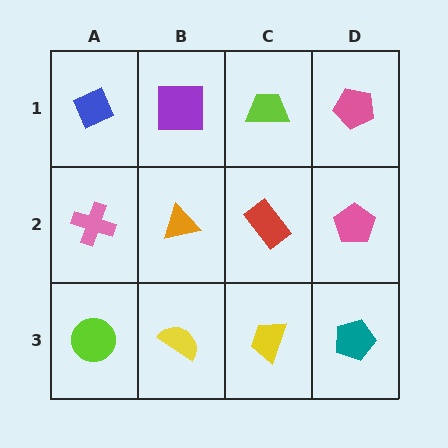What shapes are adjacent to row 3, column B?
An orange triangle (row 2, column B), a lime circle (row 3, column A), a yellow trapezoid (row 3, column C).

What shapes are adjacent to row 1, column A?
A pink cross (row 2, column A), a purple square (row 1, column B).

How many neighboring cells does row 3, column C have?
3.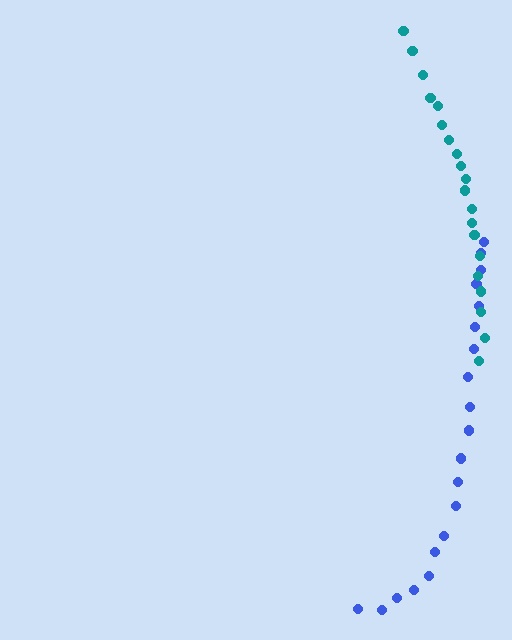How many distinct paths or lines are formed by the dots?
There are 2 distinct paths.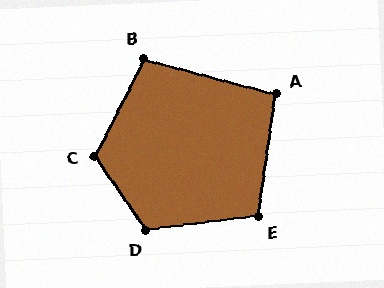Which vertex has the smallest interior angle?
A, at approximately 96 degrees.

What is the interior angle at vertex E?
Approximately 105 degrees (obtuse).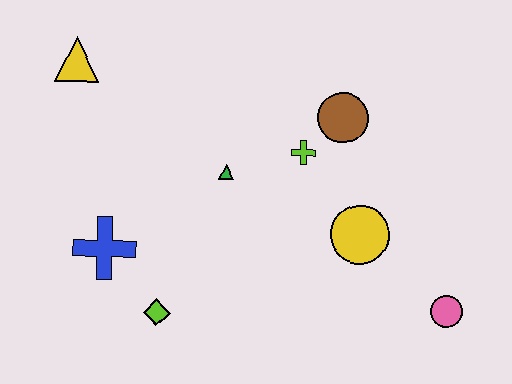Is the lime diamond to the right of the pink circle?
No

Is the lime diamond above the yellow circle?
No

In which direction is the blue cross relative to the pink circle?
The blue cross is to the left of the pink circle.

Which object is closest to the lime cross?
The brown circle is closest to the lime cross.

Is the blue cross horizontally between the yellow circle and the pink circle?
No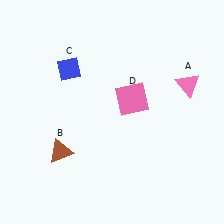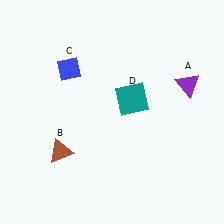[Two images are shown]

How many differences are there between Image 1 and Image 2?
There are 2 differences between the two images.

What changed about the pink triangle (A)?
In Image 1, A is pink. In Image 2, it changed to purple.